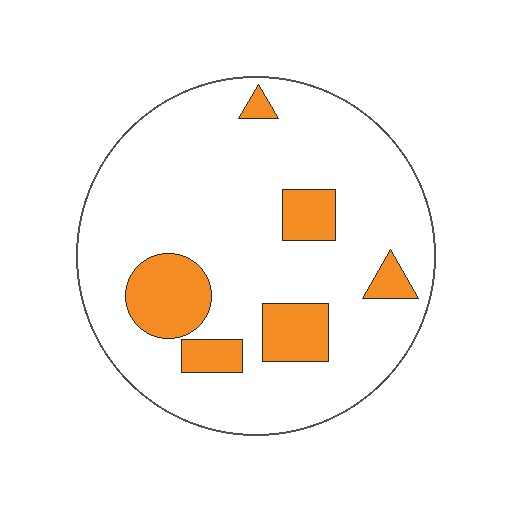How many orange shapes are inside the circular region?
6.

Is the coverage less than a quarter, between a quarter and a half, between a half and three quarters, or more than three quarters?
Less than a quarter.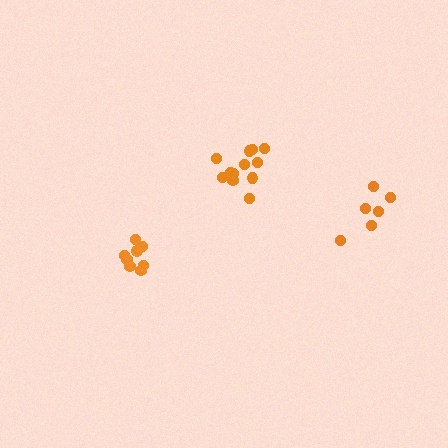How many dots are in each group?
Group 1: 6 dots, Group 2: 12 dots, Group 3: 8 dots (26 total).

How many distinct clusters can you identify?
There are 3 distinct clusters.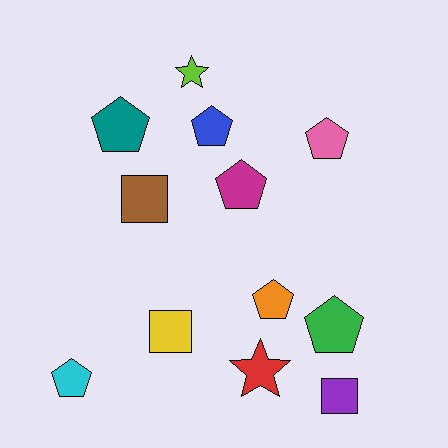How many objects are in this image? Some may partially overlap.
There are 12 objects.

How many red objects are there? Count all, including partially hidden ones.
There is 1 red object.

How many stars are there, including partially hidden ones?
There are 2 stars.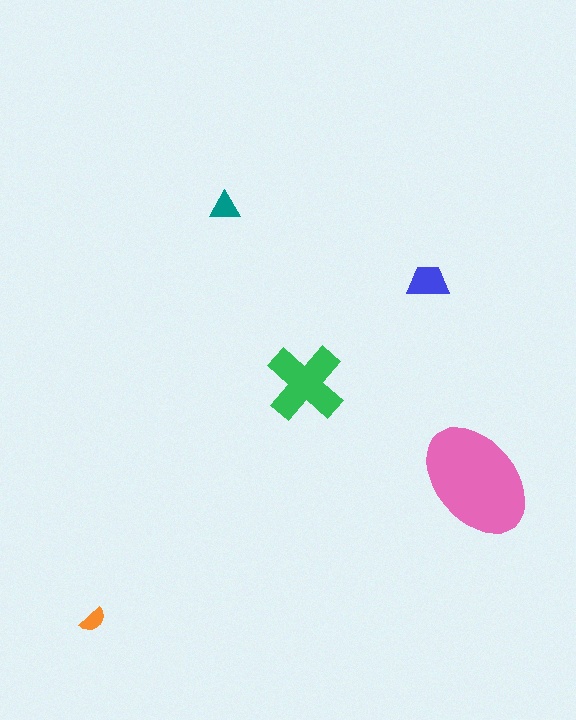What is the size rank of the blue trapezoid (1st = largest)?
3rd.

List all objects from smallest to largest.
The orange semicircle, the teal triangle, the blue trapezoid, the green cross, the pink ellipse.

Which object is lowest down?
The orange semicircle is bottommost.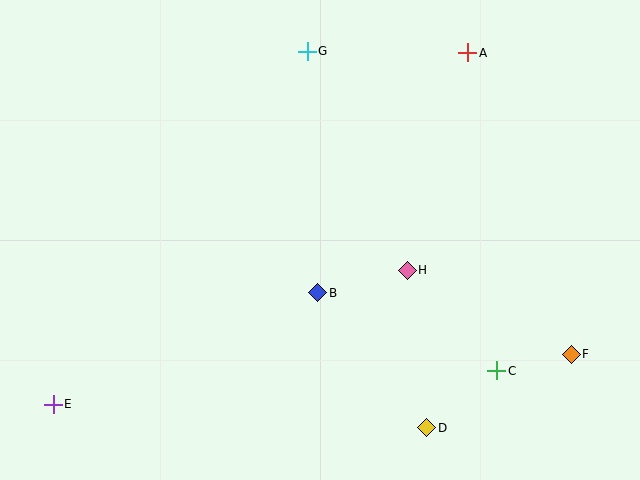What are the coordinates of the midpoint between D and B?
The midpoint between D and B is at (372, 360).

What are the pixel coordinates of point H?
Point H is at (407, 270).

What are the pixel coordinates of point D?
Point D is at (427, 428).